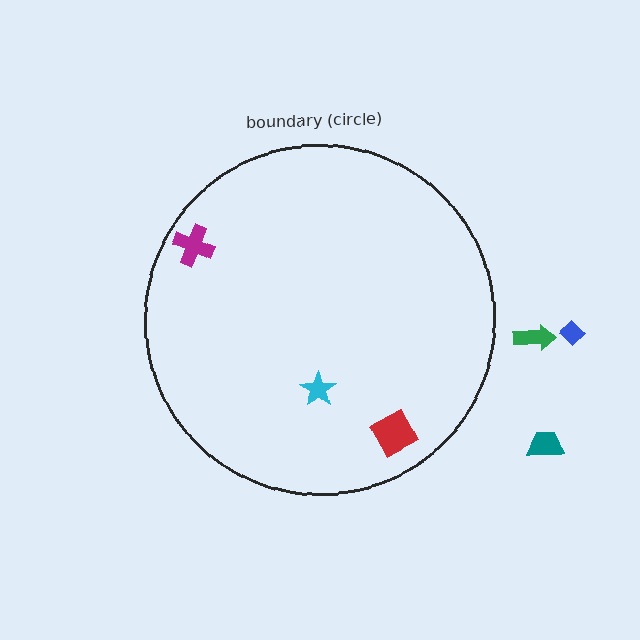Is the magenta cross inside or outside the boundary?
Inside.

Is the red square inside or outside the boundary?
Inside.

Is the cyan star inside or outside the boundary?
Inside.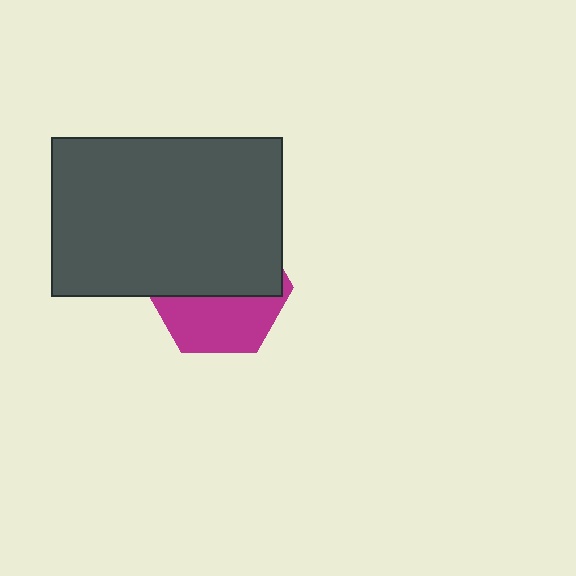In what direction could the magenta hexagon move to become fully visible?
The magenta hexagon could move down. That would shift it out from behind the dark gray rectangle entirely.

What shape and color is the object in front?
The object in front is a dark gray rectangle.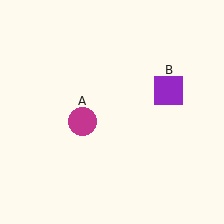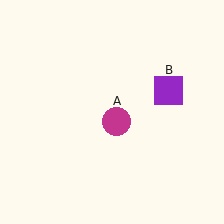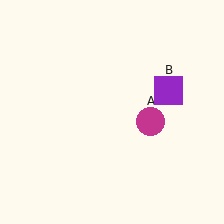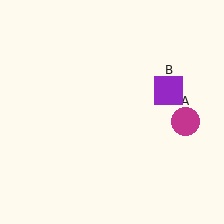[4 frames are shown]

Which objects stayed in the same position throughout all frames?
Purple square (object B) remained stationary.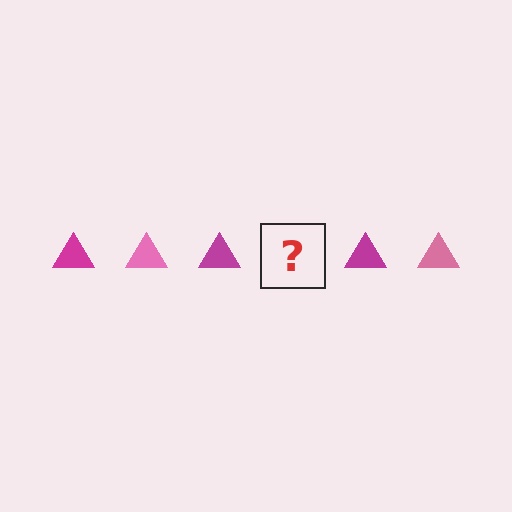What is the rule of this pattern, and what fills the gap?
The rule is that the pattern cycles through magenta, pink triangles. The gap should be filled with a pink triangle.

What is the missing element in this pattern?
The missing element is a pink triangle.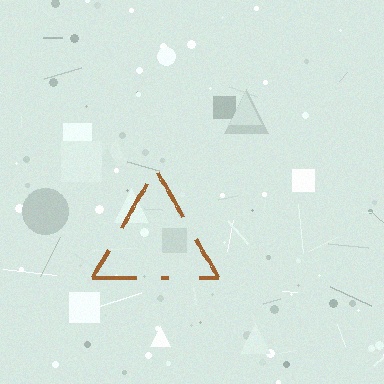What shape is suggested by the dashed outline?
The dashed outline suggests a triangle.